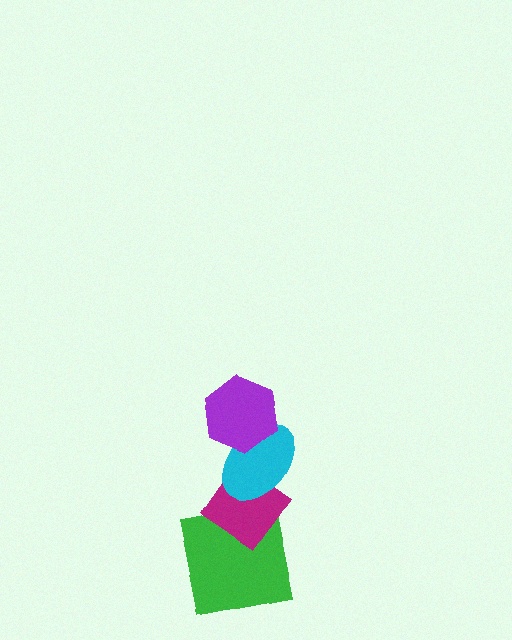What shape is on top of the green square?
The magenta diamond is on top of the green square.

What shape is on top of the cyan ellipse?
The purple hexagon is on top of the cyan ellipse.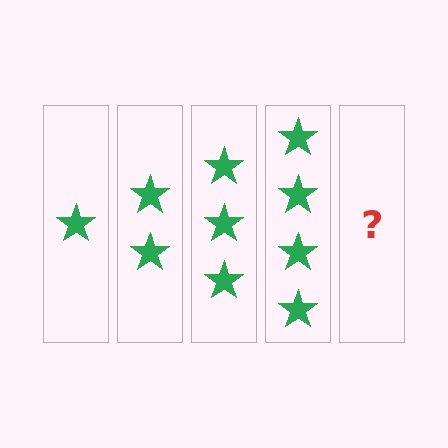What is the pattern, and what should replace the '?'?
The pattern is that each step adds one more star. The '?' should be 5 stars.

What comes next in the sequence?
The next element should be 5 stars.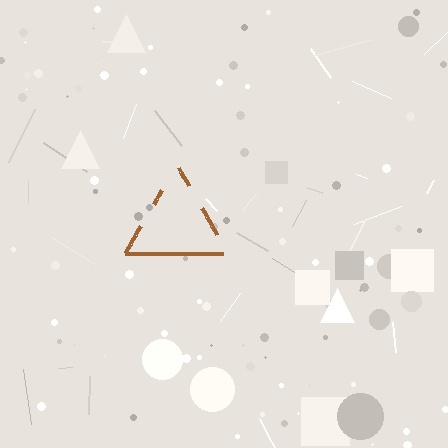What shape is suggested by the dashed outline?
The dashed outline suggests a triangle.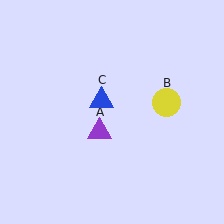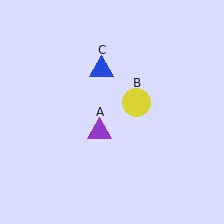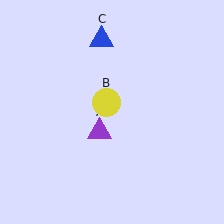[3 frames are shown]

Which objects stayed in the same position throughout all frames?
Purple triangle (object A) remained stationary.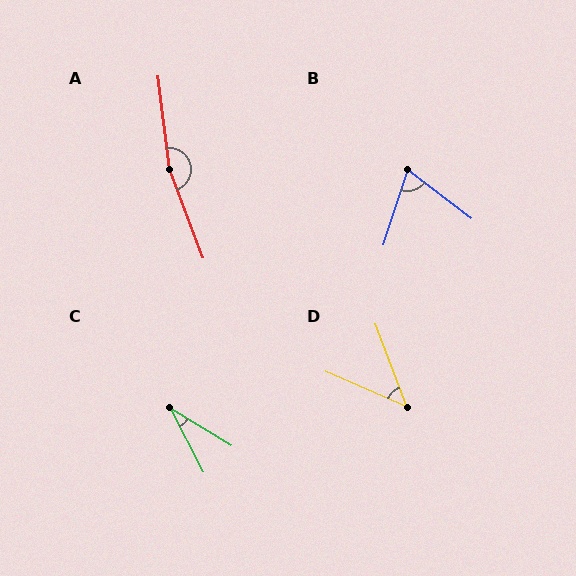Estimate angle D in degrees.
Approximately 45 degrees.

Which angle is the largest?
A, at approximately 166 degrees.